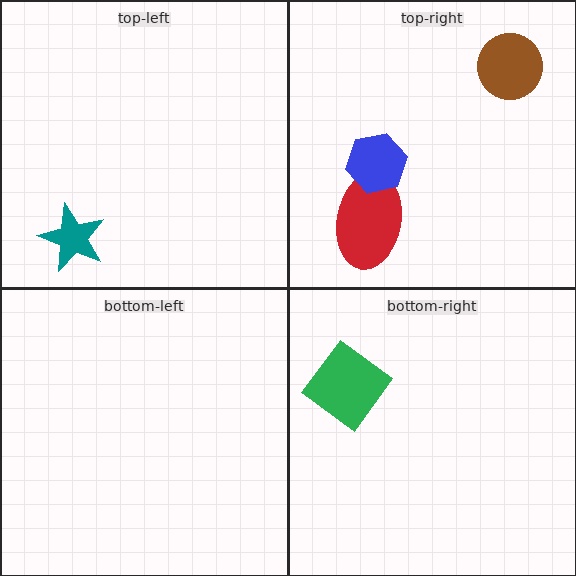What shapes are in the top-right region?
The red ellipse, the blue hexagon, the brown circle.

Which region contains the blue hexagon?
The top-right region.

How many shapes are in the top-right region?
3.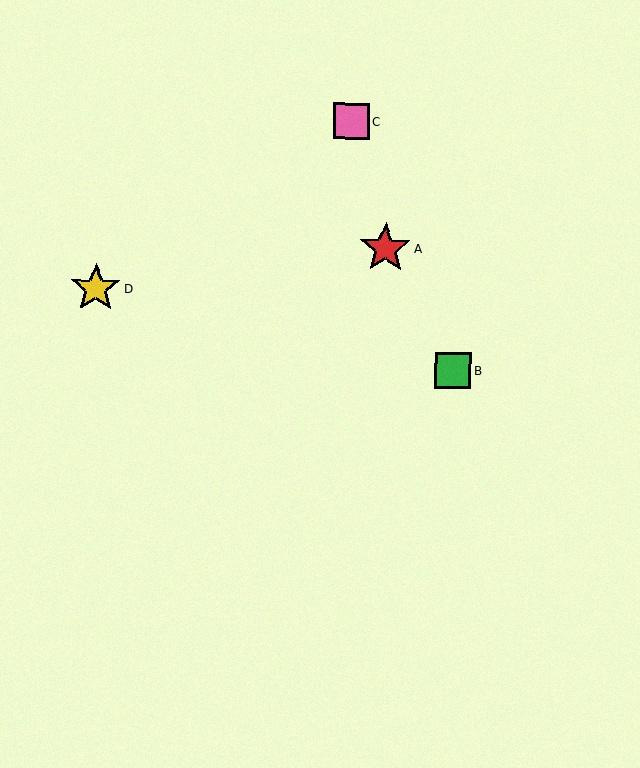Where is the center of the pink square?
The center of the pink square is at (351, 121).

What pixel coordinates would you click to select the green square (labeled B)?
Click at (453, 371) to select the green square B.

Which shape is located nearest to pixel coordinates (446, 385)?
The green square (labeled B) at (453, 371) is nearest to that location.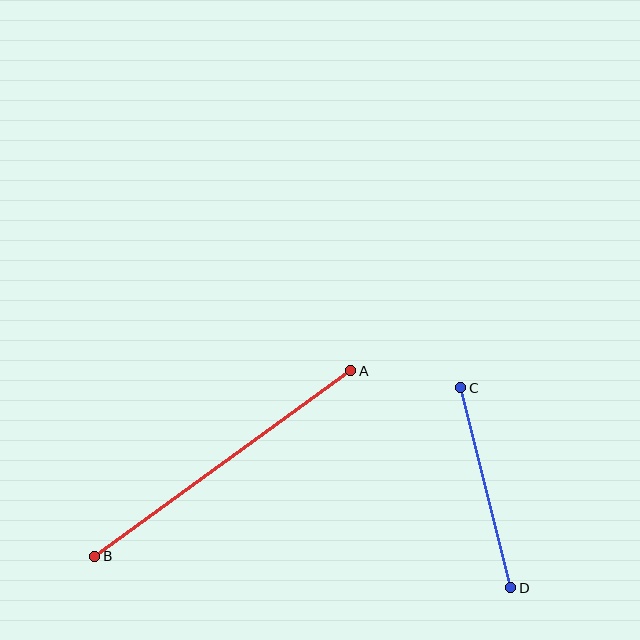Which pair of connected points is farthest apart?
Points A and B are farthest apart.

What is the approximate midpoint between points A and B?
The midpoint is at approximately (223, 464) pixels.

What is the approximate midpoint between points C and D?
The midpoint is at approximately (486, 488) pixels.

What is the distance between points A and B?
The distance is approximately 316 pixels.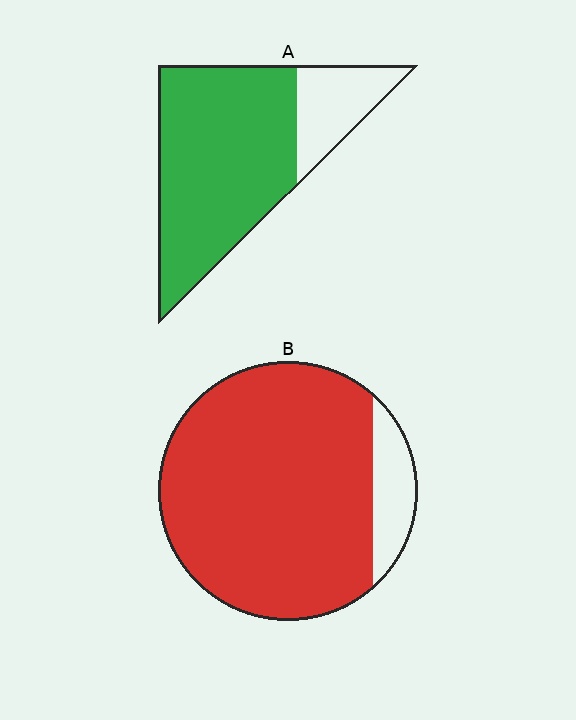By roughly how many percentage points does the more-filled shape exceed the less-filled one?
By roughly 10 percentage points (B over A).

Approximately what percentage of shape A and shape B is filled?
A is approximately 80% and B is approximately 90%.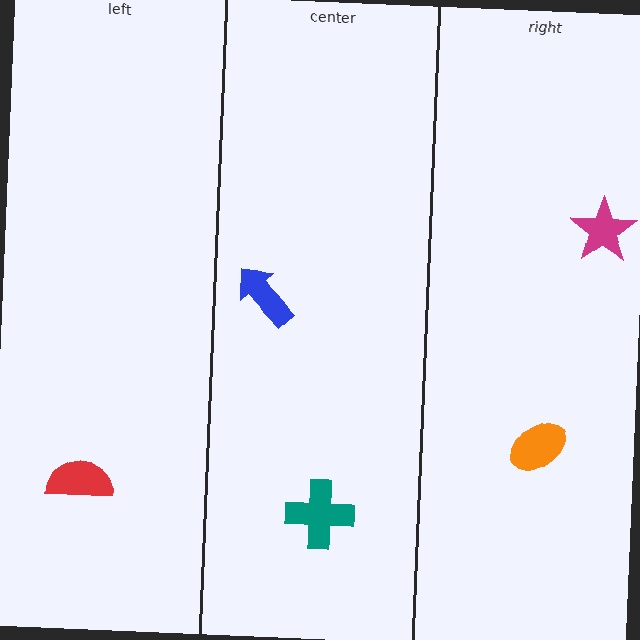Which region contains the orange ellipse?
The right region.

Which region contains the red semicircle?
The left region.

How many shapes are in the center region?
2.